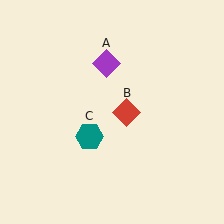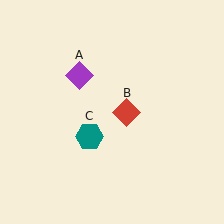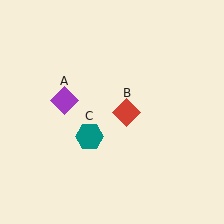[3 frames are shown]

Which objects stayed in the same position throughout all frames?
Red diamond (object B) and teal hexagon (object C) remained stationary.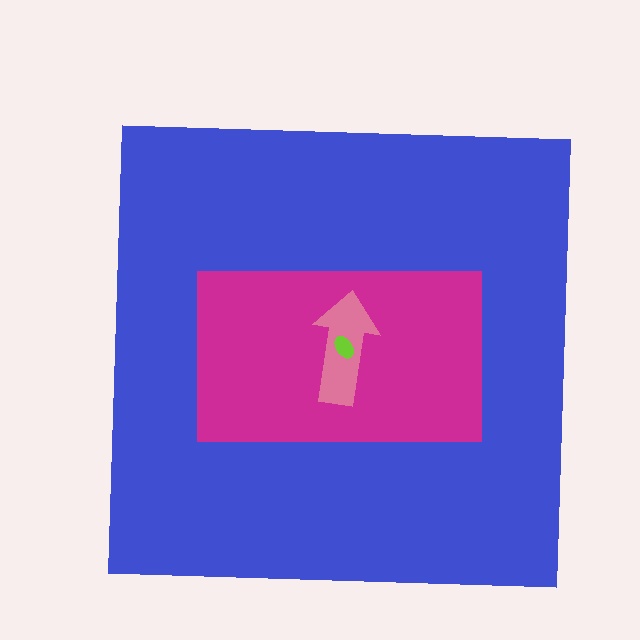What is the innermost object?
The lime ellipse.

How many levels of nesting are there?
4.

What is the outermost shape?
The blue square.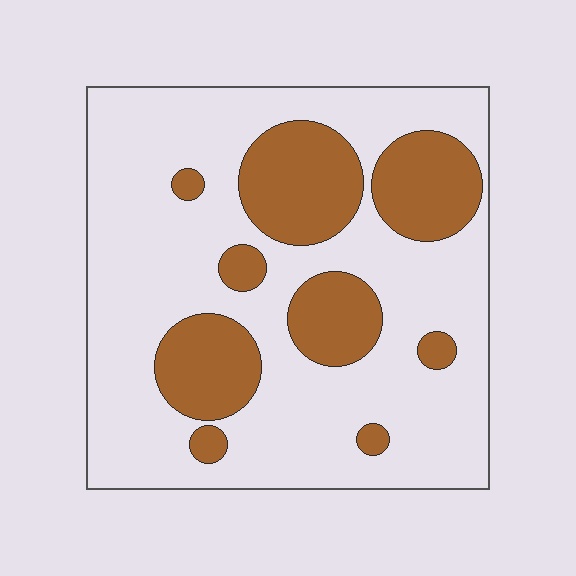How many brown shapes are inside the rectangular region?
9.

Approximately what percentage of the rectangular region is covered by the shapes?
Approximately 25%.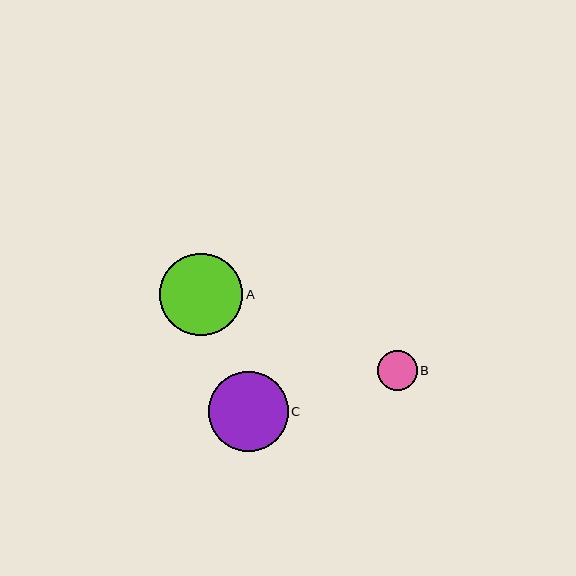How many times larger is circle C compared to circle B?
Circle C is approximately 2.0 times the size of circle B.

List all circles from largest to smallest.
From largest to smallest: A, C, B.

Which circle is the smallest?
Circle B is the smallest with a size of approximately 40 pixels.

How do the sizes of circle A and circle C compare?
Circle A and circle C are approximately the same size.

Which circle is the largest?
Circle A is the largest with a size of approximately 83 pixels.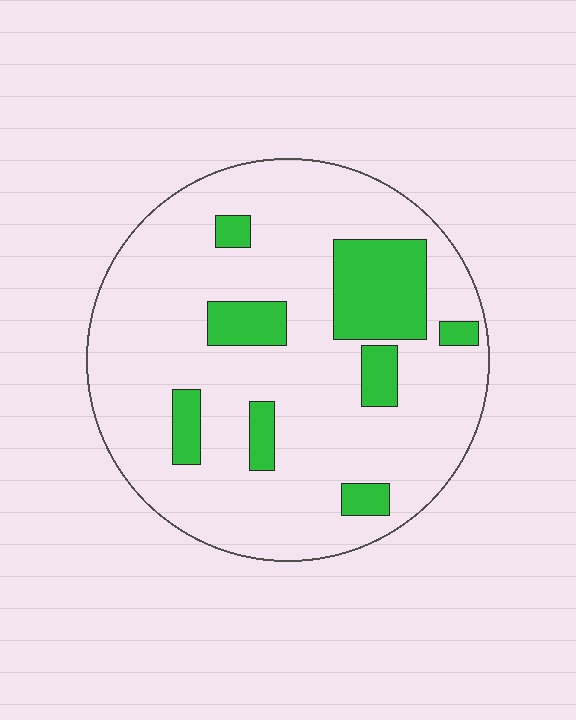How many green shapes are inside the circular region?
8.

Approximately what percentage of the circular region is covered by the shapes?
Approximately 20%.